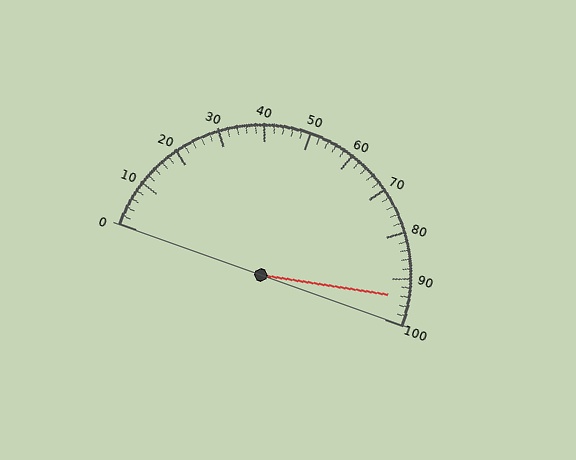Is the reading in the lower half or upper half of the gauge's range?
The reading is in the upper half of the range (0 to 100).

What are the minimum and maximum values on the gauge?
The gauge ranges from 0 to 100.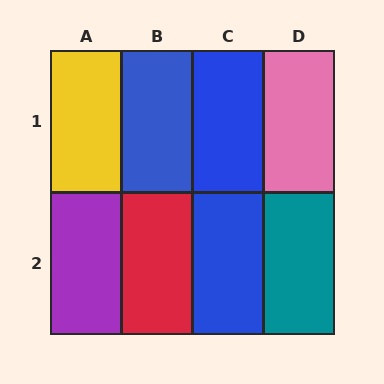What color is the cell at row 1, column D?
Pink.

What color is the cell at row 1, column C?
Blue.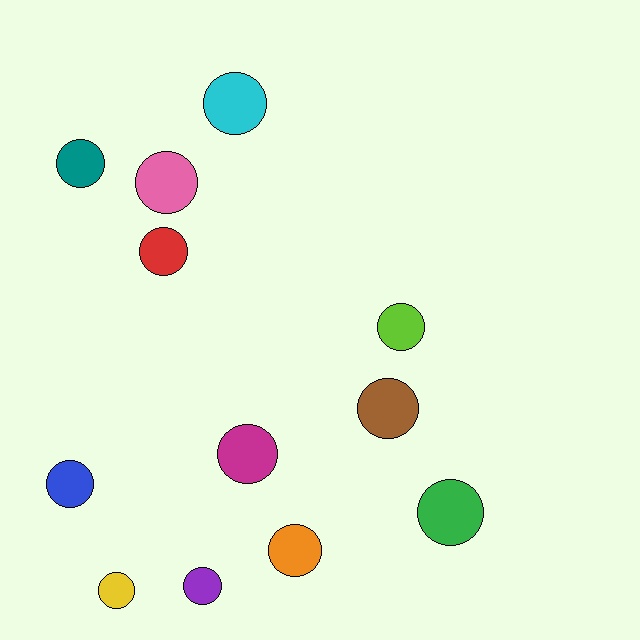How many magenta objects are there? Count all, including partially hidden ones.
There is 1 magenta object.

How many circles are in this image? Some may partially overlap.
There are 12 circles.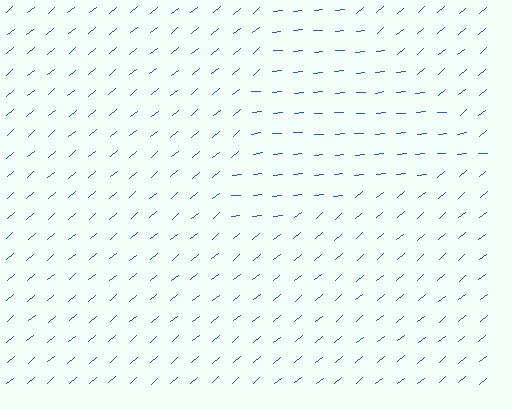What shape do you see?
I see a triangle.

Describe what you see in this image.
The image is filled with small blue line segments. A triangle region in the image has lines oriented differently from the surrounding lines, creating a visible texture boundary.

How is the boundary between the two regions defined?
The boundary is defined purely by a change in line orientation (approximately 35 degrees difference). All lines are the same color and thickness.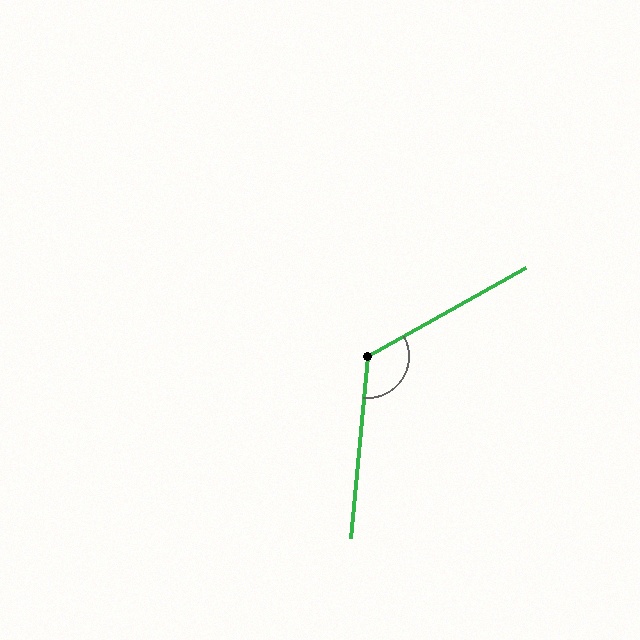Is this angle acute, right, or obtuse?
It is obtuse.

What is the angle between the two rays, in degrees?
Approximately 124 degrees.